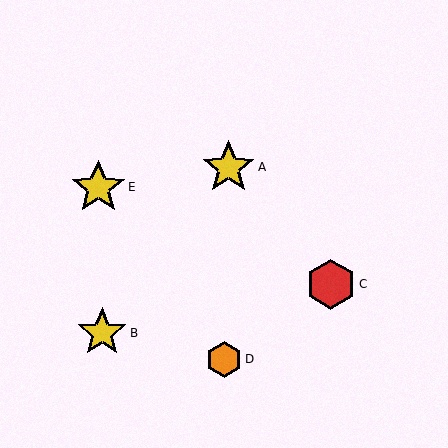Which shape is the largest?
The yellow star (labeled E) is the largest.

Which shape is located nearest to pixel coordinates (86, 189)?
The yellow star (labeled E) at (98, 187) is nearest to that location.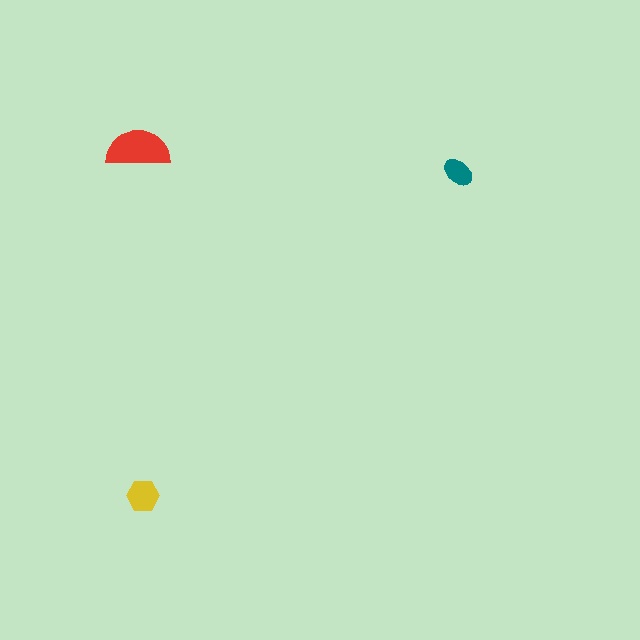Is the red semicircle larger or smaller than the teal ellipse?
Larger.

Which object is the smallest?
The teal ellipse.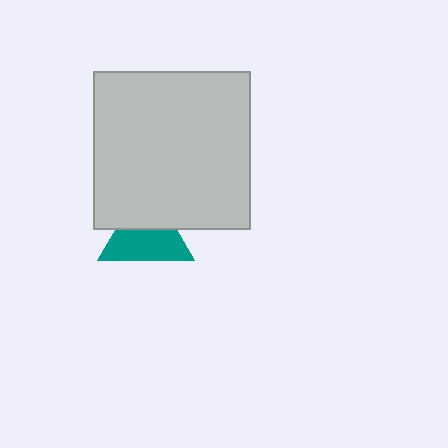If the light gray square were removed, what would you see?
You would see the complete teal triangle.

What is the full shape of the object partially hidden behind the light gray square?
The partially hidden object is a teal triangle.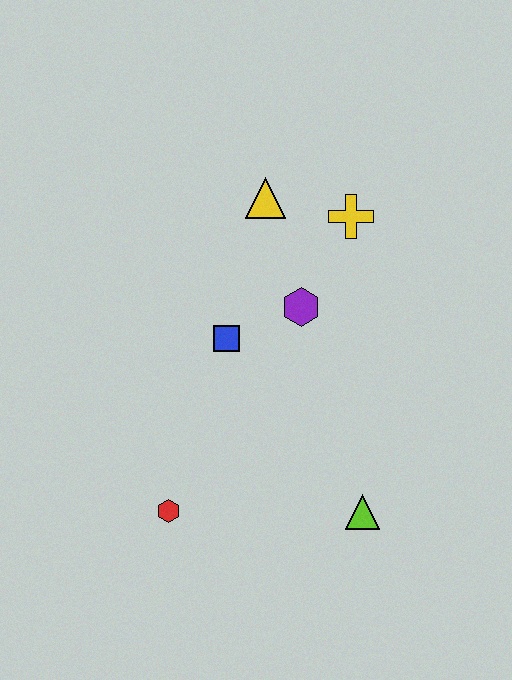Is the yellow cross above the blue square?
Yes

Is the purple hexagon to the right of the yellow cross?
No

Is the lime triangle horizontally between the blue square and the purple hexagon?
No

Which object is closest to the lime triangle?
The red hexagon is closest to the lime triangle.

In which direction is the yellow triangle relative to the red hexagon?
The yellow triangle is above the red hexagon.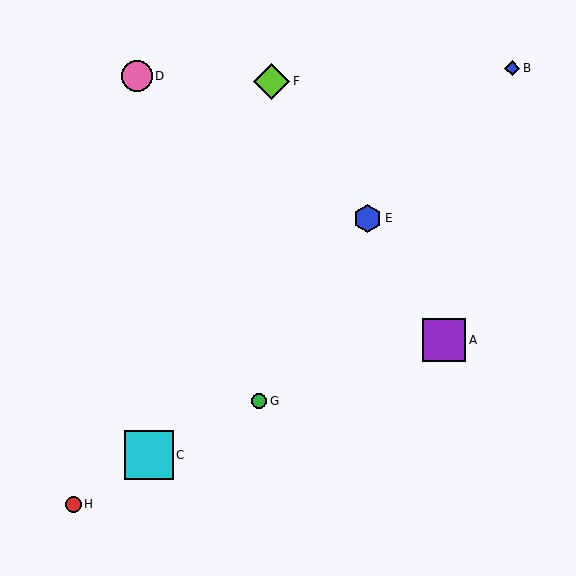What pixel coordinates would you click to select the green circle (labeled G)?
Click at (259, 401) to select the green circle G.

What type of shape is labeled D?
Shape D is a pink circle.